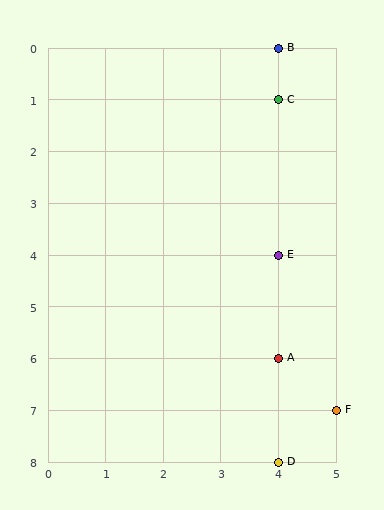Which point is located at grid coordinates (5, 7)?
Point F is at (5, 7).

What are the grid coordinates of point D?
Point D is at grid coordinates (4, 8).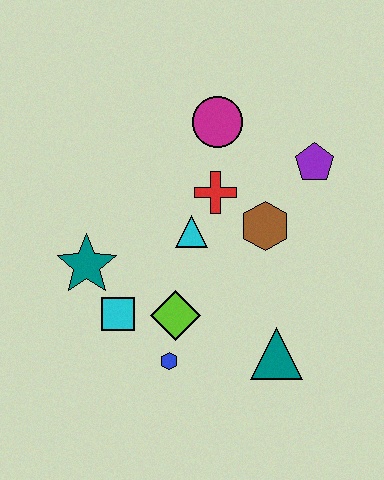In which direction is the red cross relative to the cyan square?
The red cross is above the cyan square.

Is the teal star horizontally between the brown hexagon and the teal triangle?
No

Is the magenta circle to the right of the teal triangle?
No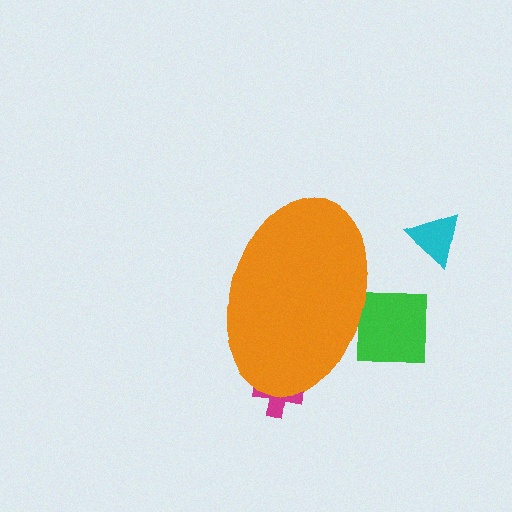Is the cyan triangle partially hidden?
No, the cyan triangle is fully visible.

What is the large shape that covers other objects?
An orange ellipse.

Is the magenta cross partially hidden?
Yes, the magenta cross is partially hidden behind the orange ellipse.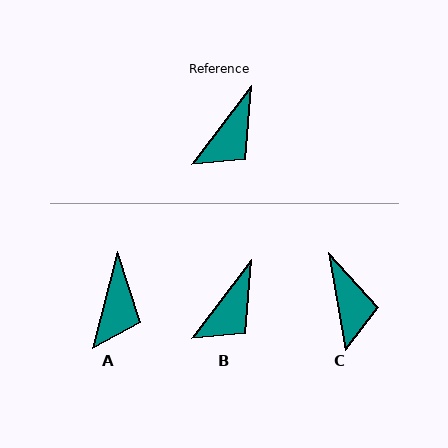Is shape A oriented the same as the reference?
No, it is off by about 22 degrees.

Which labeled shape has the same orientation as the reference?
B.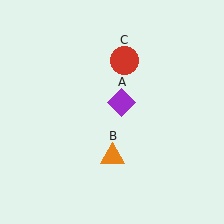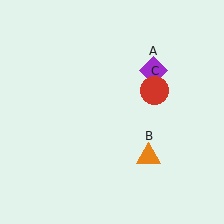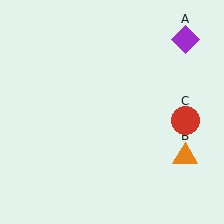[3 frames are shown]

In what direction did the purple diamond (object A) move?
The purple diamond (object A) moved up and to the right.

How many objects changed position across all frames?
3 objects changed position: purple diamond (object A), orange triangle (object B), red circle (object C).